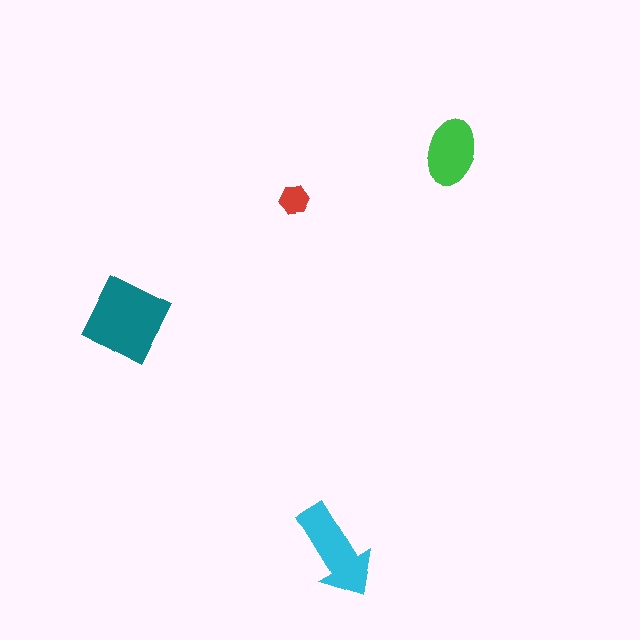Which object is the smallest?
The red hexagon.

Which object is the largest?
The teal diamond.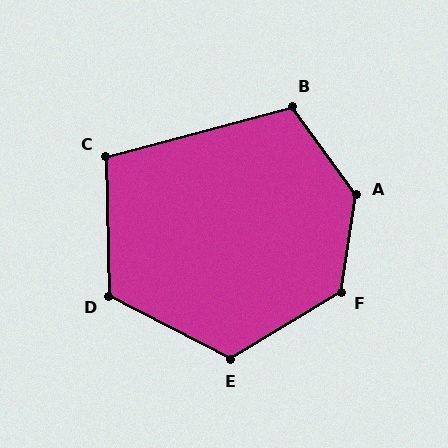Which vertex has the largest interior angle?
A, at approximately 135 degrees.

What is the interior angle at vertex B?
Approximately 111 degrees (obtuse).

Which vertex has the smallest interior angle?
C, at approximately 104 degrees.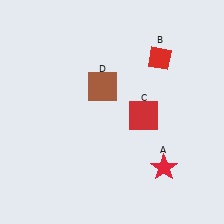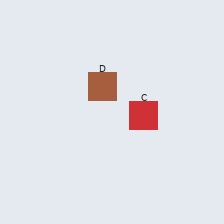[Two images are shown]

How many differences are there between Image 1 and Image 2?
There are 2 differences between the two images.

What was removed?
The red diamond (B), the red star (A) were removed in Image 2.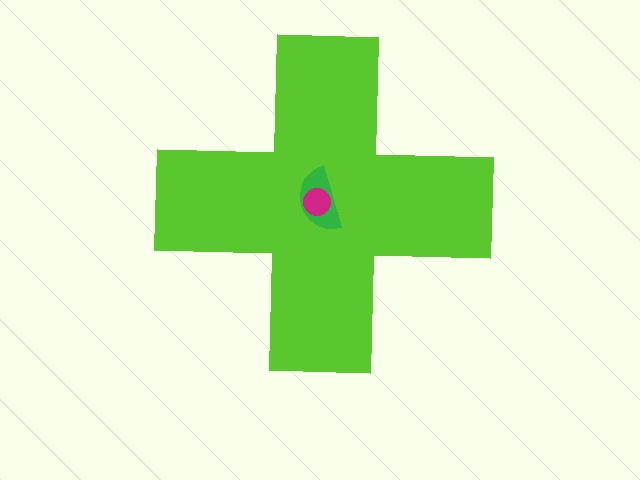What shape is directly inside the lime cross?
The green semicircle.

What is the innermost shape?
The magenta circle.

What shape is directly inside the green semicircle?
The magenta circle.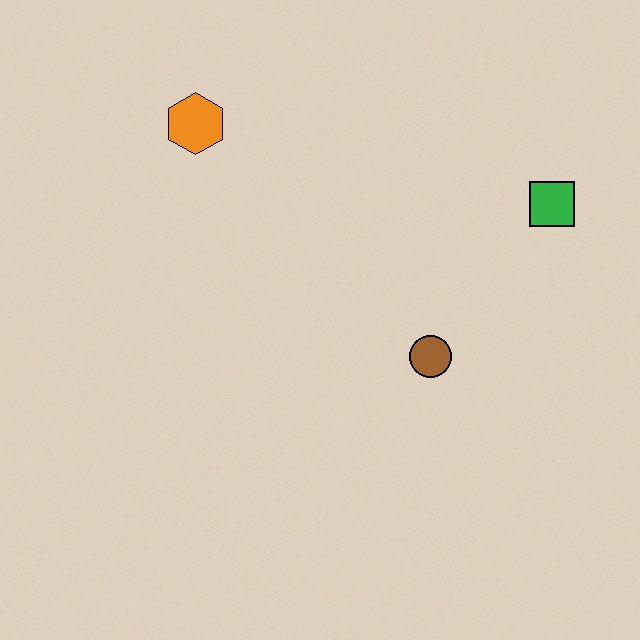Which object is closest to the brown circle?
The green square is closest to the brown circle.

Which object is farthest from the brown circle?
The orange hexagon is farthest from the brown circle.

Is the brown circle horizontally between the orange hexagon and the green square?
Yes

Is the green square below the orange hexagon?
Yes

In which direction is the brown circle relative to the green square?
The brown circle is below the green square.